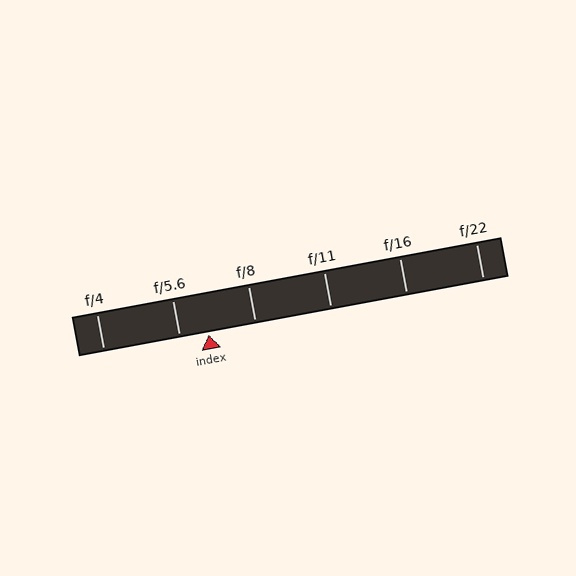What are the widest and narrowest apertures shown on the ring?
The widest aperture shown is f/4 and the narrowest is f/22.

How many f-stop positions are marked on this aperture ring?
There are 6 f-stop positions marked.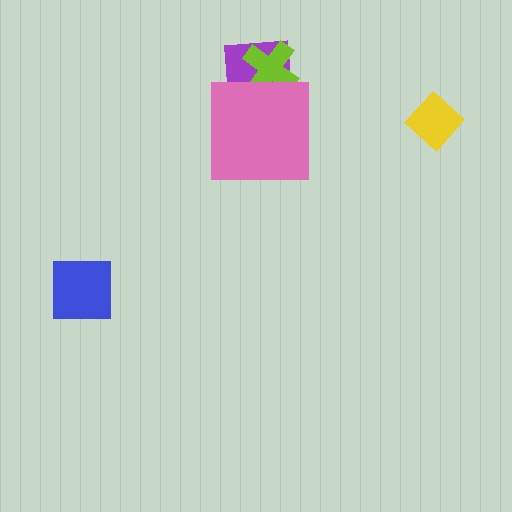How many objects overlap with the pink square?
2 objects overlap with the pink square.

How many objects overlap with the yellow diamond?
0 objects overlap with the yellow diamond.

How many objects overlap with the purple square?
2 objects overlap with the purple square.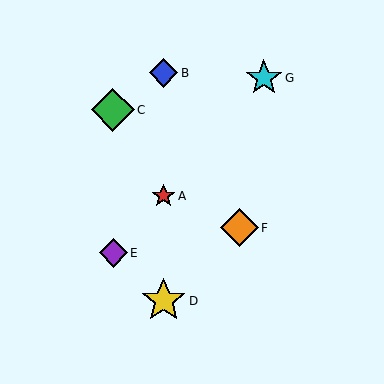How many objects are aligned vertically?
3 objects (A, B, D) are aligned vertically.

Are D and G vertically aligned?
No, D is at x≈164 and G is at x≈264.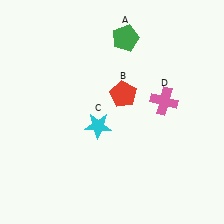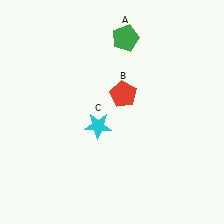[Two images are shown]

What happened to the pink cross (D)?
The pink cross (D) was removed in Image 2. It was in the top-right area of Image 1.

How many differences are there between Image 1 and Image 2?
There is 1 difference between the two images.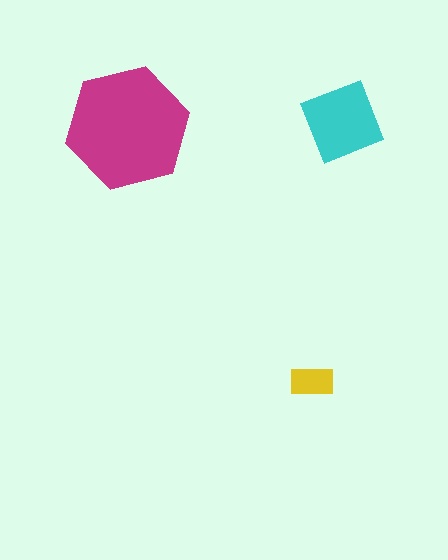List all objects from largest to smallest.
The magenta hexagon, the cyan diamond, the yellow rectangle.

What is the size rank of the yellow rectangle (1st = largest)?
3rd.